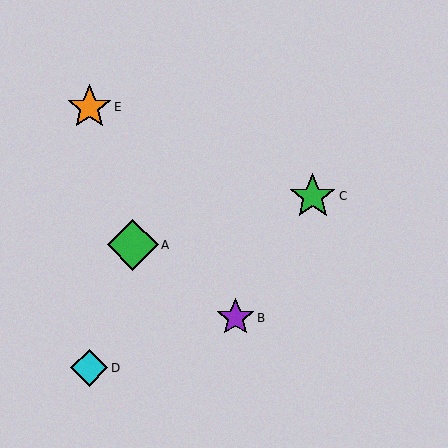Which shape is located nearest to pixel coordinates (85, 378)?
The cyan diamond (labeled D) at (89, 368) is nearest to that location.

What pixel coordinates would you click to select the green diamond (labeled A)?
Click at (133, 245) to select the green diamond A.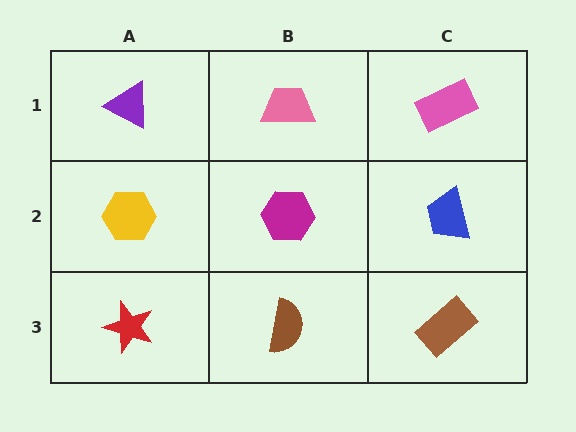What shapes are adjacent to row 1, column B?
A magenta hexagon (row 2, column B), a purple triangle (row 1, column A), a pink rectangle (row 1, column C).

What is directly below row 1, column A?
A yellow hexagon.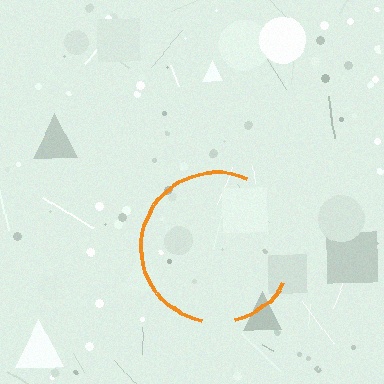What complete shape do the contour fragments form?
The contour fragments form a circle.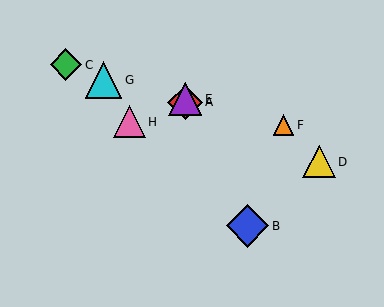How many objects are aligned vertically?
2 objects (A, E) are aligned vertically.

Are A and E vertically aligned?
Yes, both are at x≈185.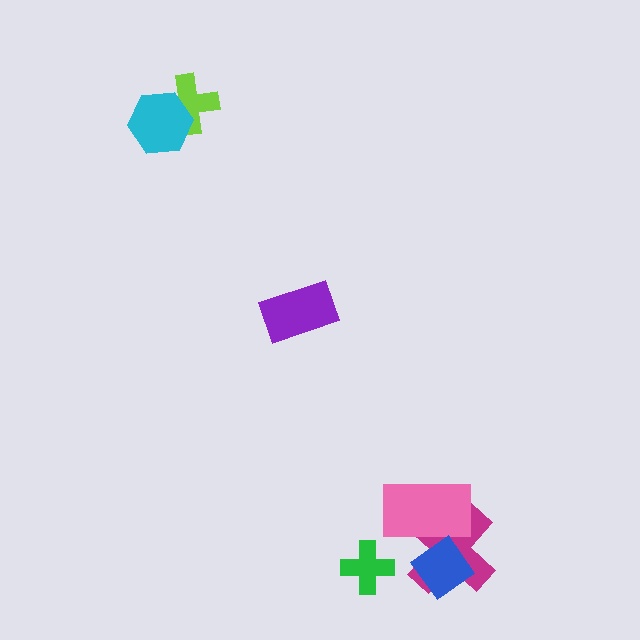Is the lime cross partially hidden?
Yes, it is partially covered by another shape.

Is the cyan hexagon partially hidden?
No, no other shape covers it.